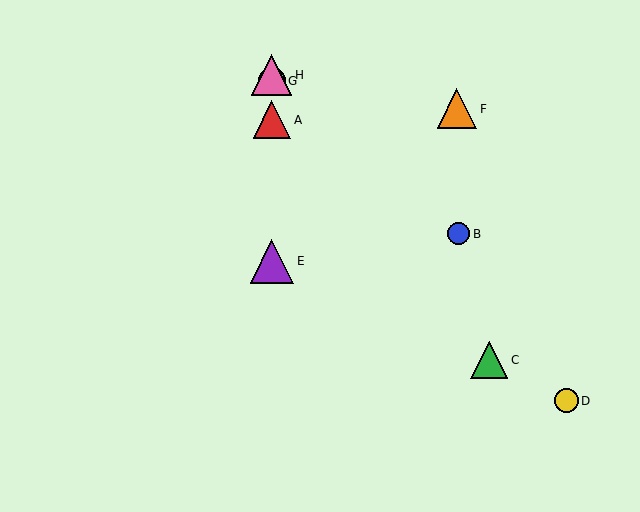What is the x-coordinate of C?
Object C is at x≈489.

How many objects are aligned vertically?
4 objects (A, E, G, H) are aligned vertically.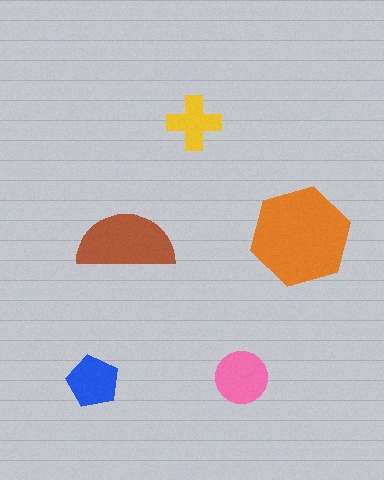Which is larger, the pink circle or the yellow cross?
The pink circle.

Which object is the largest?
The orange hexagon.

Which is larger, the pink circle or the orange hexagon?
The orange hexagon.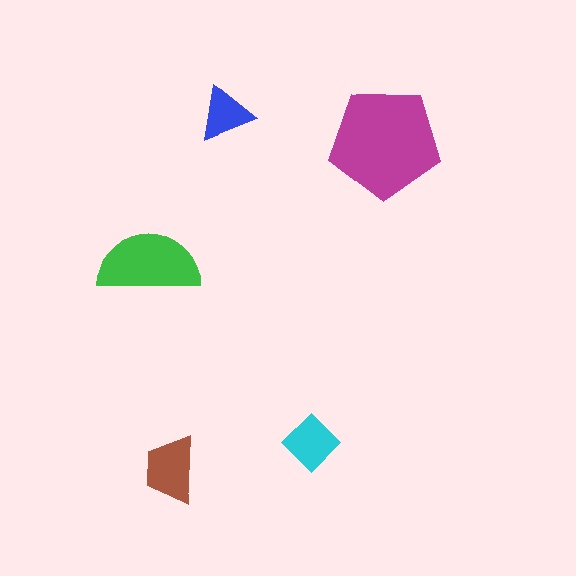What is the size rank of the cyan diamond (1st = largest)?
4th.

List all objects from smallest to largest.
The blue triangle, the cyan diamond, the brown trapezoid, the green semicircle, the magenta pentagon.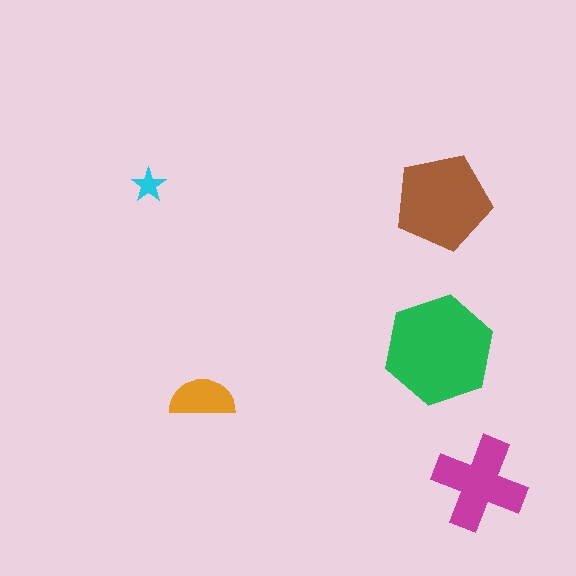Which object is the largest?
The green hexagon.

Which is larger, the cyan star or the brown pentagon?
The brown pentagon.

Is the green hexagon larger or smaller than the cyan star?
Larger.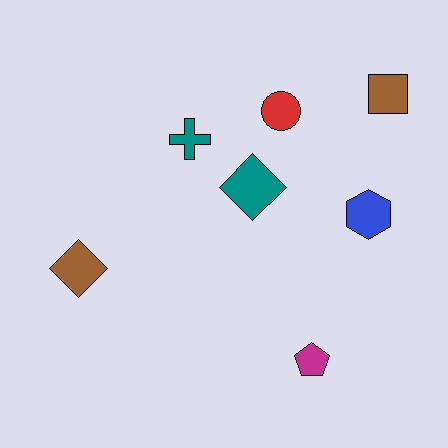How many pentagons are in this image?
There is 1 pentagon.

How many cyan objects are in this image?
There are no cyan objects.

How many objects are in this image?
There are 7 objects.